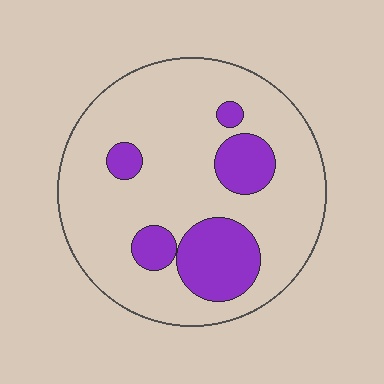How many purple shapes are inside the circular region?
5.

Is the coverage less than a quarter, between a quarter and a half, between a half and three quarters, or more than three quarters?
Less than a quarter.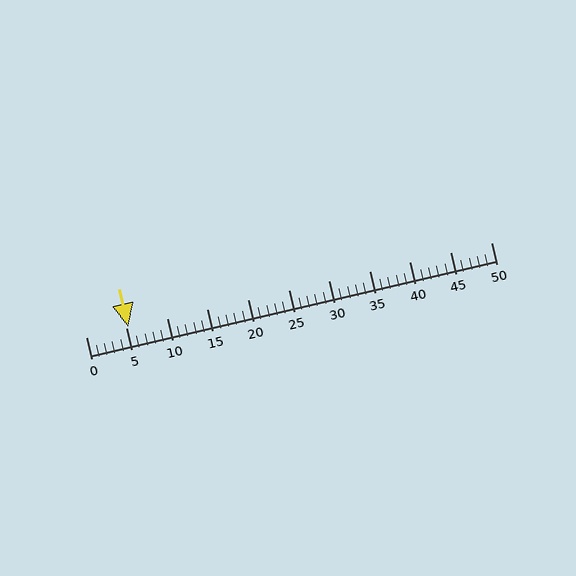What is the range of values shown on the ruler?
The ruler shows values from 0 to 50.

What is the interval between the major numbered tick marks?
The major tick marks are spaced 5 units apart.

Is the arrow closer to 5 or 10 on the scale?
The arrow is closer to 5.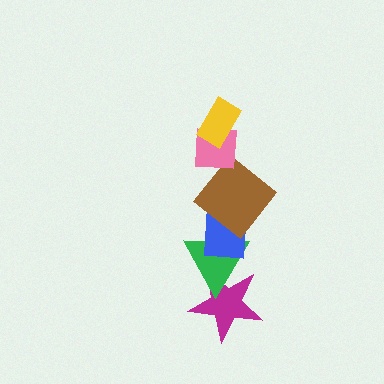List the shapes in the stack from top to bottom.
From top to bottom: the yellow rectangle, the pink square, the brown diamond, the blue rectangle, the green triangle, the magenta star.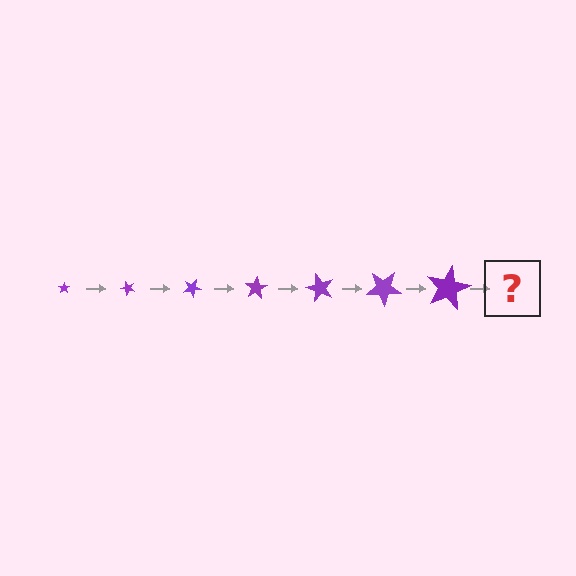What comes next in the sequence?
The next element should be a star, larger than the previous one and rotated 350 degrees from the start.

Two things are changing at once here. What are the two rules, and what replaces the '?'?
The two rules are that the star grows larger each step and it rotates 50 degrees each step. The '?' should be a star, larger than the previous one and rotated 350 degrees from the start.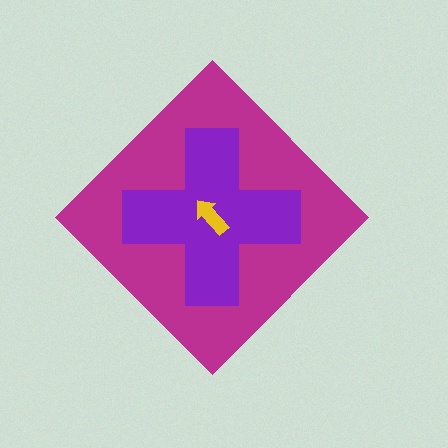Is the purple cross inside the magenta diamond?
Yes.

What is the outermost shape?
The magenta diamond.